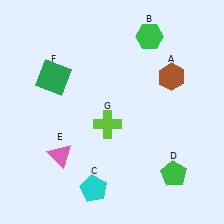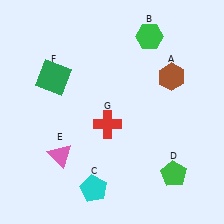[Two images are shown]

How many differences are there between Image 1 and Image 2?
There is 1 difference between the two images.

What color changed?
The cross (G) changed from lime in Image 1 to red in Image 2.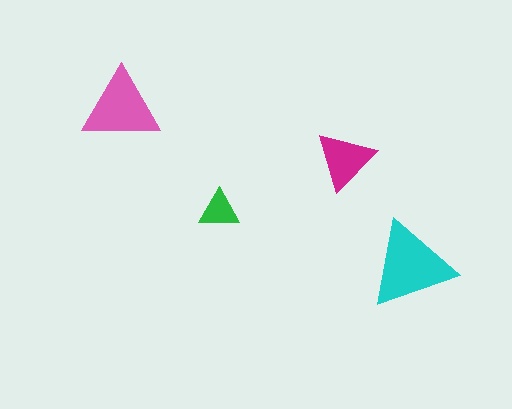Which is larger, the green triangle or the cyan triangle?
The cyan one.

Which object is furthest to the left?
The pink triangle is leftmost.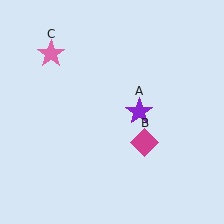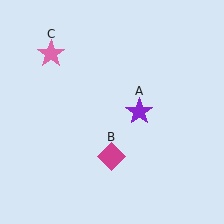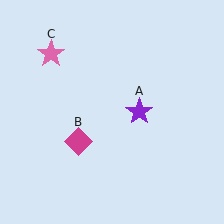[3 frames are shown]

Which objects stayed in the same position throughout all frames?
Purple star (object A) and pink star (object C) remained stationary.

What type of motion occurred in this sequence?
The magenta diamond (object B) rotated clockwise around the center of the scene.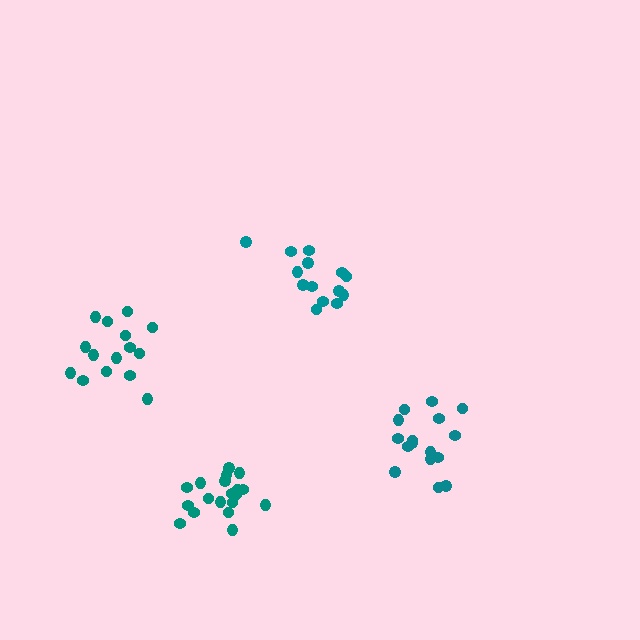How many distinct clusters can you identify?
There are 4 distinct clusters.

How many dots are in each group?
Group 1: 20 dots, Group 2: 14 dots, Group 3: 16 dots, Group 4: 15 dots (65 total).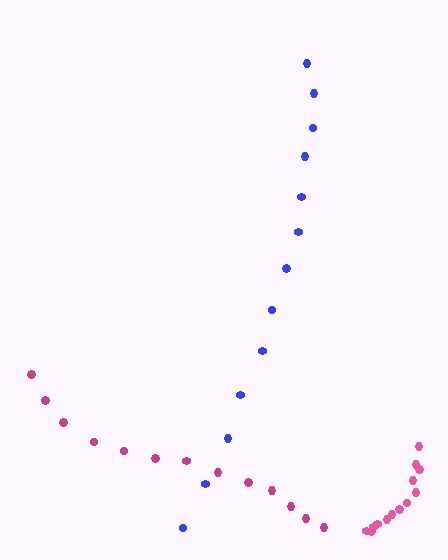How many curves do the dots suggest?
There are 3 distinct paths.